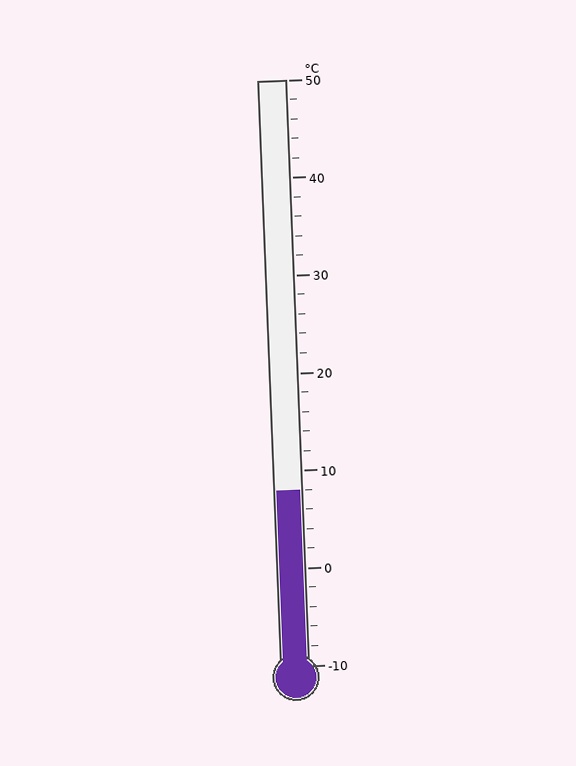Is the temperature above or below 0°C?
The temperature is above 0°C.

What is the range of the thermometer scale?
The thermometer scale ranges from -10°C to 50°C.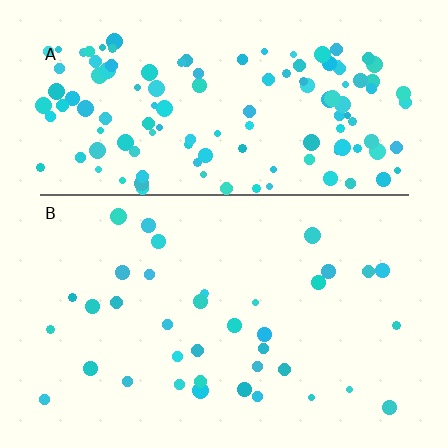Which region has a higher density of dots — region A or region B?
A (the top).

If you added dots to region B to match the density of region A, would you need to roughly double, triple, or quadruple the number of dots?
Approximately quadruple.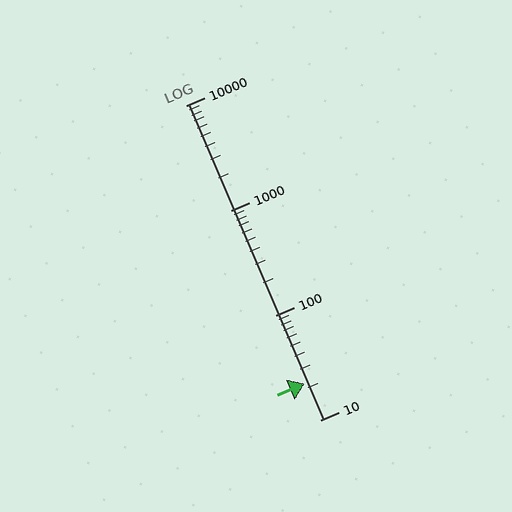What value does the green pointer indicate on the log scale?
The pointer indicates approximately 22.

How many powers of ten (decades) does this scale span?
The scale spans 3 decades, from 10 to 10000.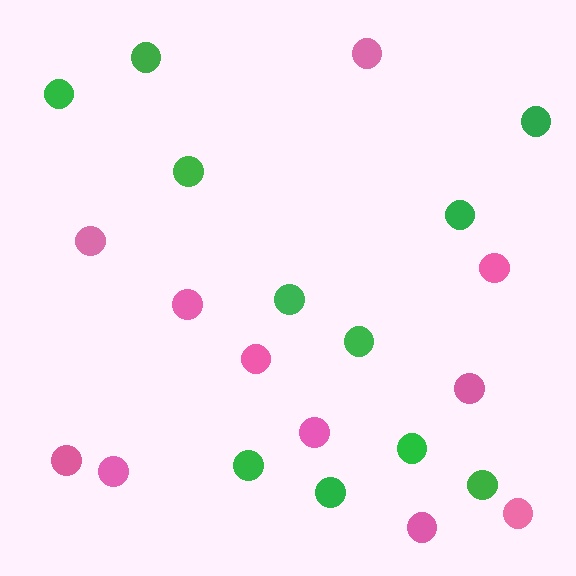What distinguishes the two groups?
There are 2 groups: one group of pink circles (11) and one group of green circles (11).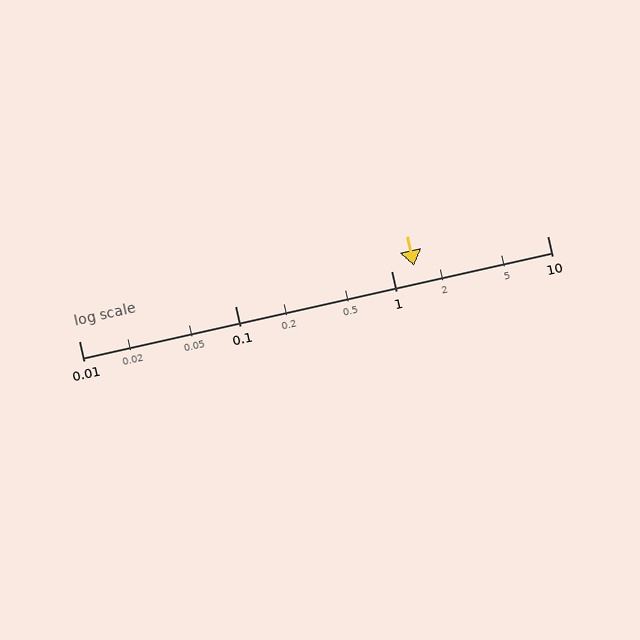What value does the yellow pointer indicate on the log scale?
The pointer indicates approximately 1.4.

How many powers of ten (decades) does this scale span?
The scale spans 3 decades, from 0.01 to 10.